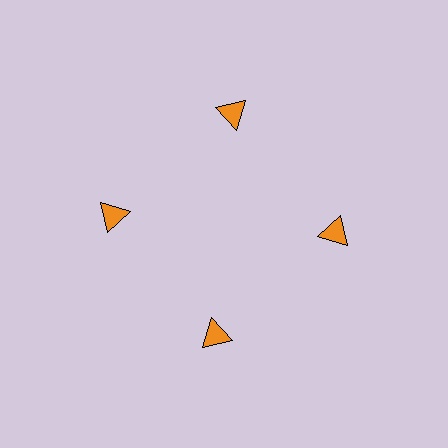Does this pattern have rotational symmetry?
Yes, this pattern has 4-fold rotational symmetry. It looks the same after rotating 90 degrees around the center.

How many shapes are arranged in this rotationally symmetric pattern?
There are 4 shapes, arranged in 4 groups of 1.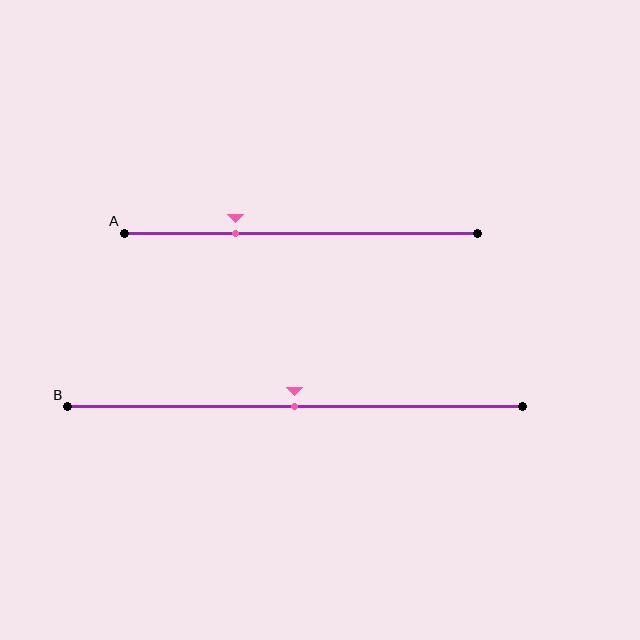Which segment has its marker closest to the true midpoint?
Segment B has its marker closest to the true midpoint.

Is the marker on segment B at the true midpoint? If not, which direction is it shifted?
Yes, the marker on segment B is at the true midpoint.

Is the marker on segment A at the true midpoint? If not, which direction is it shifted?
No, the marker on segment A is shifted to the left by about 18% of the segment length.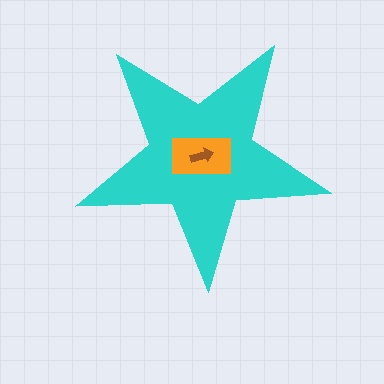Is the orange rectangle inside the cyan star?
Yes.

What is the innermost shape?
The brown arrow.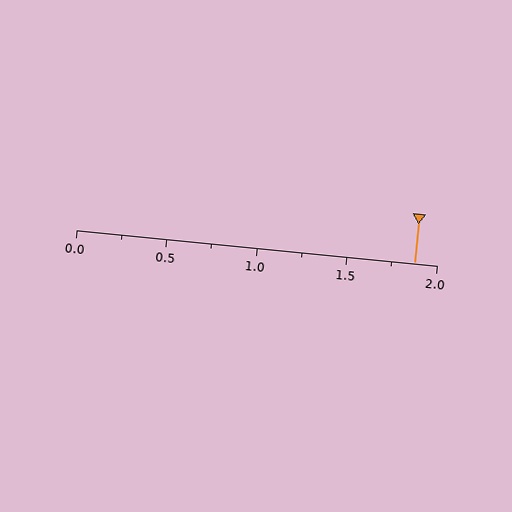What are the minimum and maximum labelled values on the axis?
The axis runs from 0.0 to 2.0.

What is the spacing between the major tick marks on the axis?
The major ticks are spaced 0.5 apart.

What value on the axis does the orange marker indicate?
The marker indicates approximately 1.88.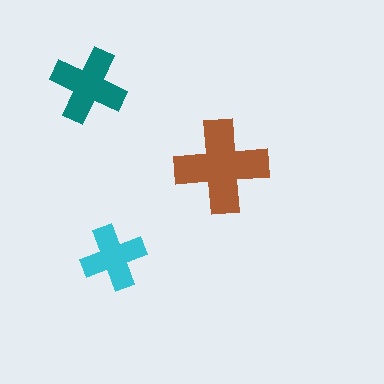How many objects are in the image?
There are 3 objects in the image.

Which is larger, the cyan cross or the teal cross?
The teal one.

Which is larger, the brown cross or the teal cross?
The brown one.